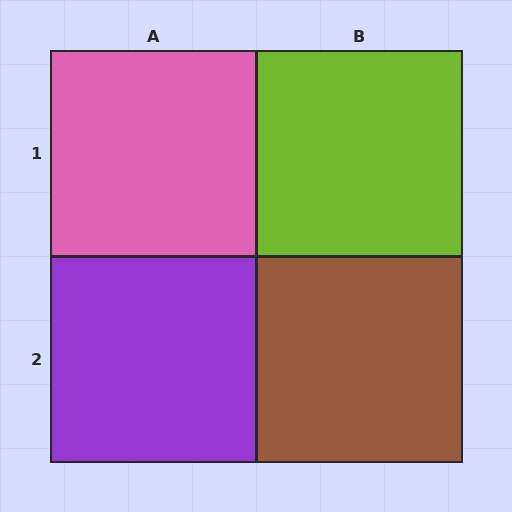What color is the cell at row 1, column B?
Lime.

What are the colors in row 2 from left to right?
Purple, brown.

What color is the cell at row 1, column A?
Pink.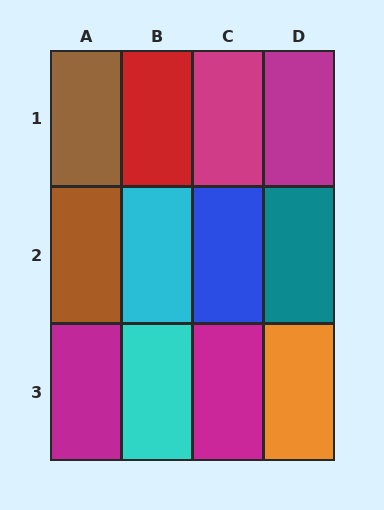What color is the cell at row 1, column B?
Red.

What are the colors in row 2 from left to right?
Brown, cyan, blue, teal.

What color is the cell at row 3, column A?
Magenta.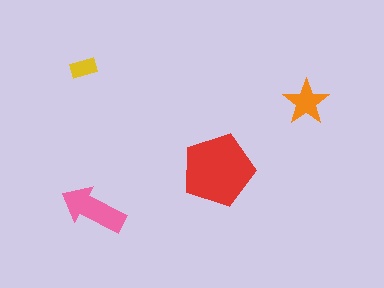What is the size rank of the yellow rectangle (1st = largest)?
4th.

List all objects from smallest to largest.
The yellow rectangle, the orange star, the pink arrow, the red pentagon.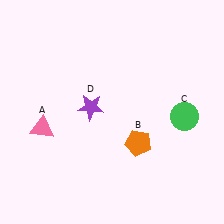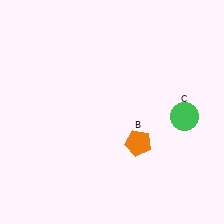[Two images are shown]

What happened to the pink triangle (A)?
The pink triangle (A) was removed in Image 2. It was in the bottom-left area of Image 1.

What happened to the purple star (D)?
The purple star (D) was removed in Image 2. It was in the top-left area of Image 1.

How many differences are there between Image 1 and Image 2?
There are 2 differences between the two images.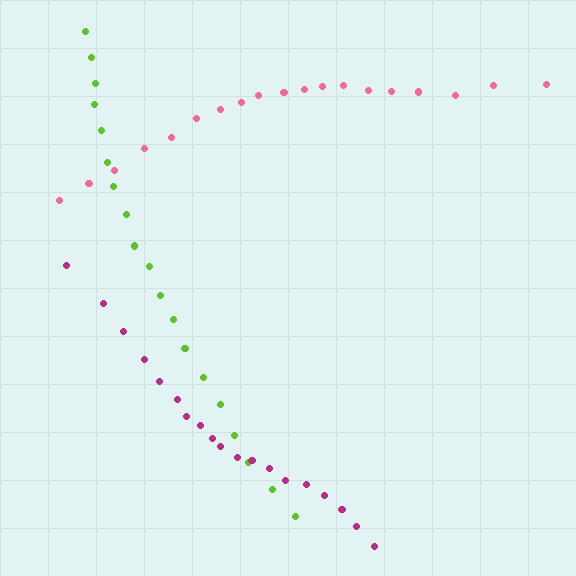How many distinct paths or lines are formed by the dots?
There are 3 distinct paths.